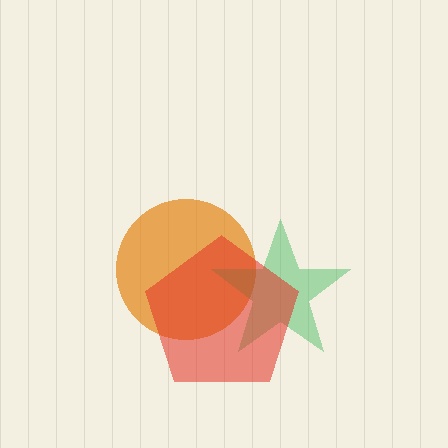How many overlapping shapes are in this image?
There are 3 overlapping shapes in the image.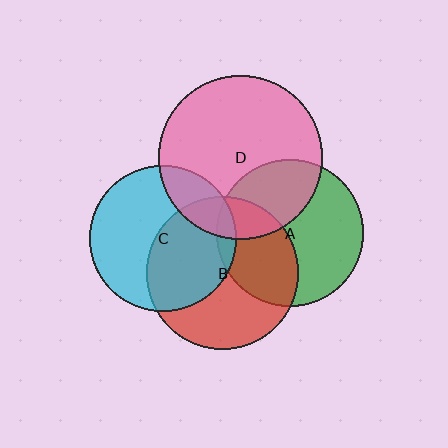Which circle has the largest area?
Circle D (pink).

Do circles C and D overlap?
Yes.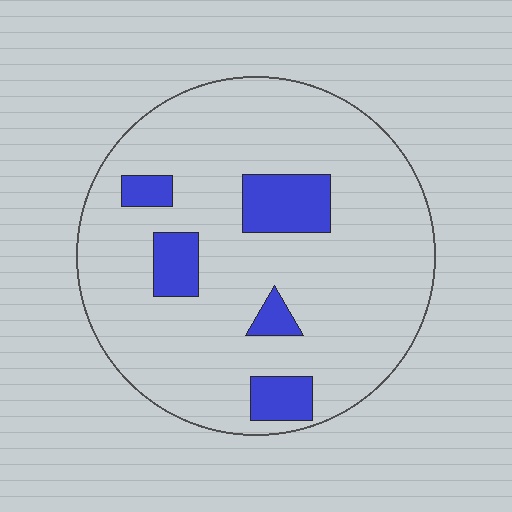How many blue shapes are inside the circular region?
5.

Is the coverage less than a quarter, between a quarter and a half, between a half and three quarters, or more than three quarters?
Less than a quarter.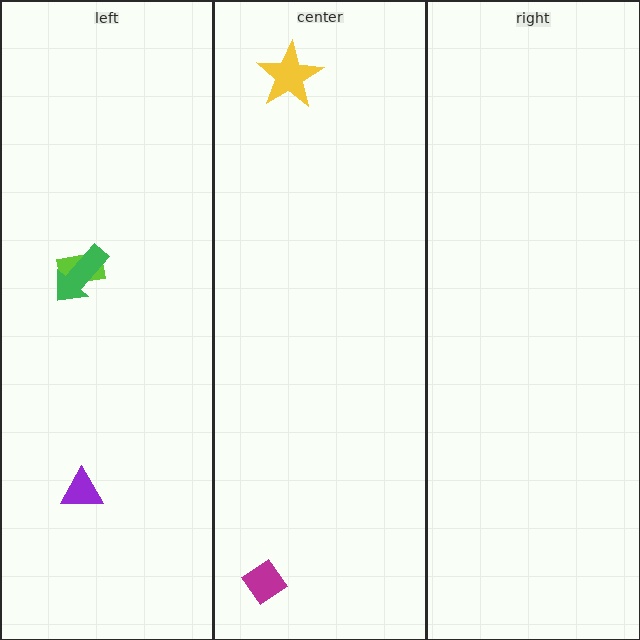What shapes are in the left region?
The lime rectangle, the green arrow, the purple triangle.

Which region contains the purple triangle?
The left region.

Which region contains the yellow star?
The center region.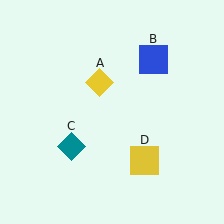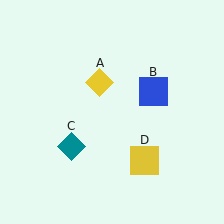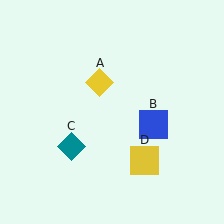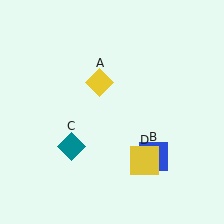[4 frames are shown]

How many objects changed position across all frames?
1 object changed position: blue square (object B).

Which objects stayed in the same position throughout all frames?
Yellow diamond (object A) and teal diamond (object C) and yellow square (object D) remained stationary.